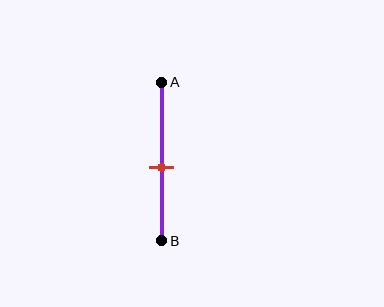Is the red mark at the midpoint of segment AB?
No, the mark is at about 55% from A, not at the 50% midpoint.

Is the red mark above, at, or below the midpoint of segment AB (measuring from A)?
The red mark is below the midpoint of segment AB.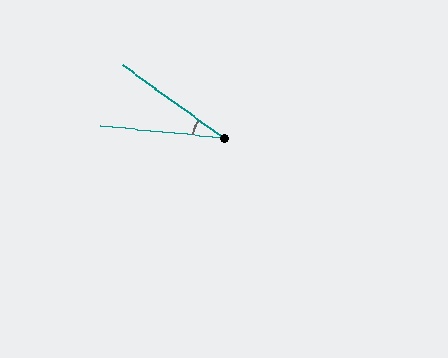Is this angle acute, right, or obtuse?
It is acute.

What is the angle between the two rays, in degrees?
Approximately 30 degrees.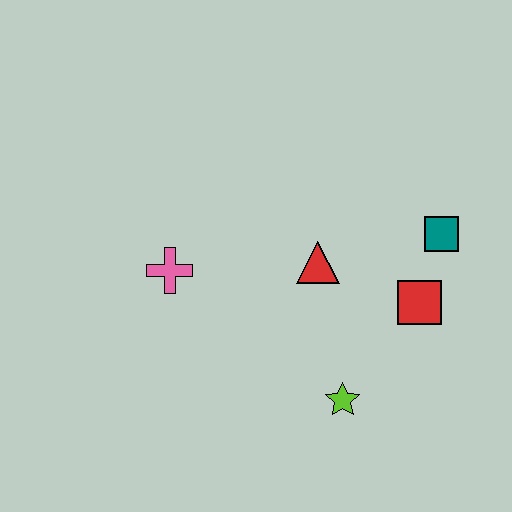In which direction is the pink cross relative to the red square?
The pink cross is to the left of the red square.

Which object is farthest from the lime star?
The pink cross is farthest from the lime star.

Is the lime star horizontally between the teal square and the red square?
No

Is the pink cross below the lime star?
No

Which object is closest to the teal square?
The red square is closest to the teal square.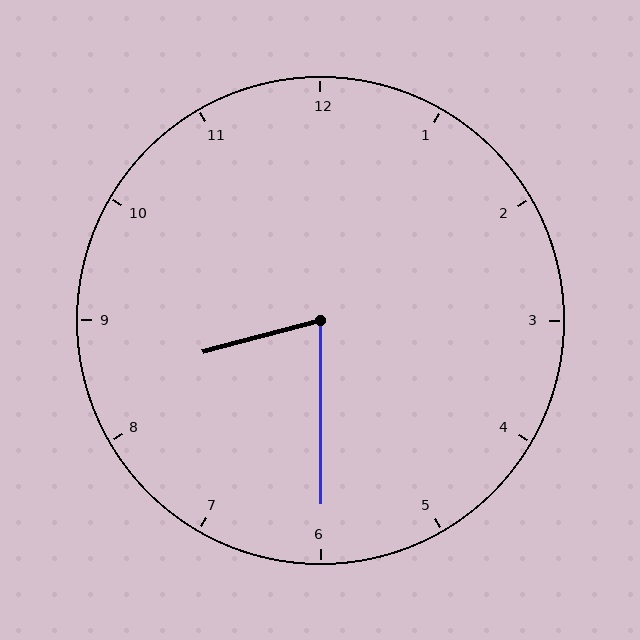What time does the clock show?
8:30.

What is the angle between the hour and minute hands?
Approximately 75 degrees.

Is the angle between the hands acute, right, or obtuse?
It is acute.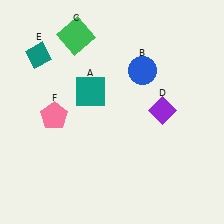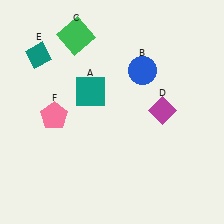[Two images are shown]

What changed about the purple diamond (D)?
In Image 1, D is purple. In Image 2, it changed to magenta.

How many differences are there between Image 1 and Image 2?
There is 1 difference between the two images.